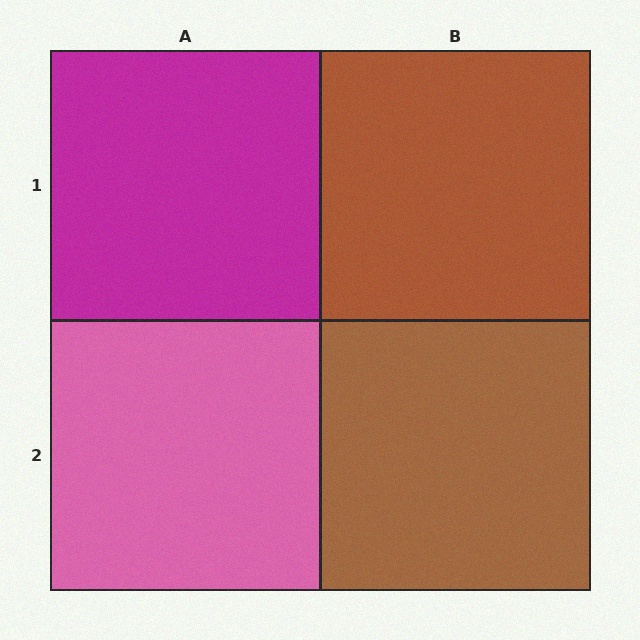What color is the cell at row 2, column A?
Pink.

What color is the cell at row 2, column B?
Brown.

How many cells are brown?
2 cells are brown.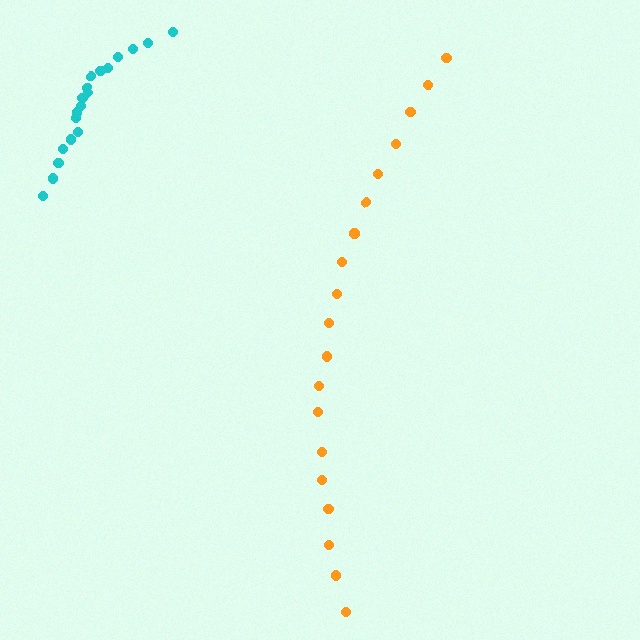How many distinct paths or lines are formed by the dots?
There are 2 distinct paths.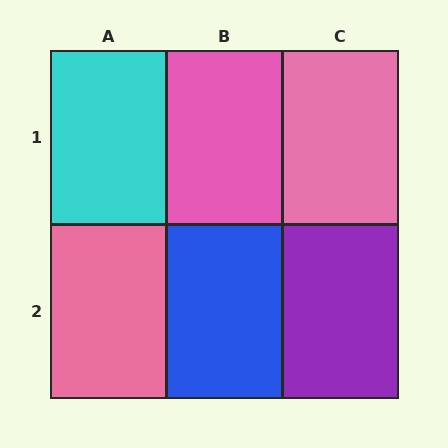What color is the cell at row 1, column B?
Pink.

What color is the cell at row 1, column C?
Pink.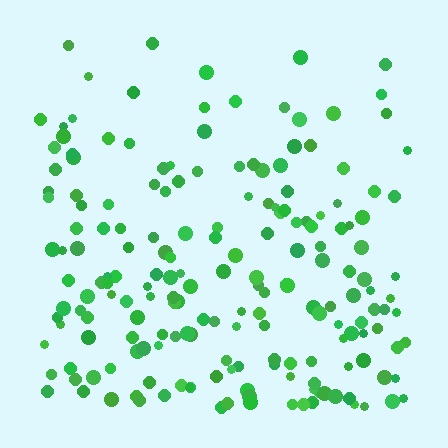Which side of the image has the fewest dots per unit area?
The top.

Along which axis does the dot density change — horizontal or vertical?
Vertical.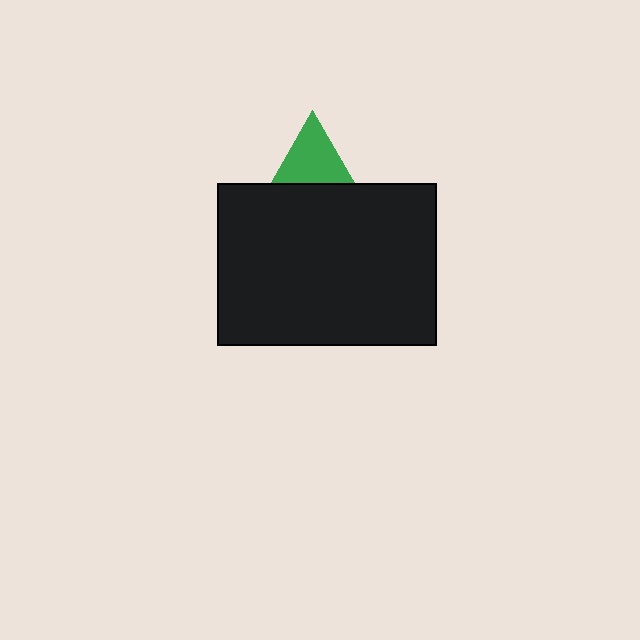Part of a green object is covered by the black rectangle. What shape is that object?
It is a triangle.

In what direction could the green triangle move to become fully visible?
The green triangle could move up. That would shift it out from behind the black rectangle entirely.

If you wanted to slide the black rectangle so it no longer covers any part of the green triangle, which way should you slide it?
Slide it down — that is the most direct way to separate the two shapes.